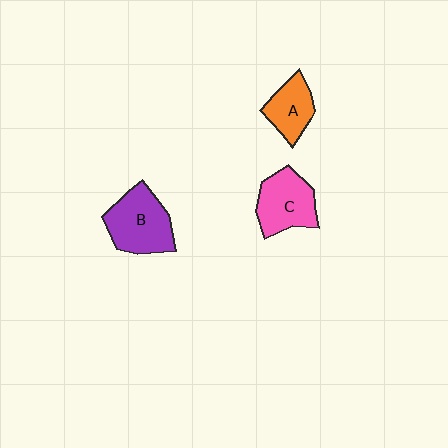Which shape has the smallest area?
Shape A (orange).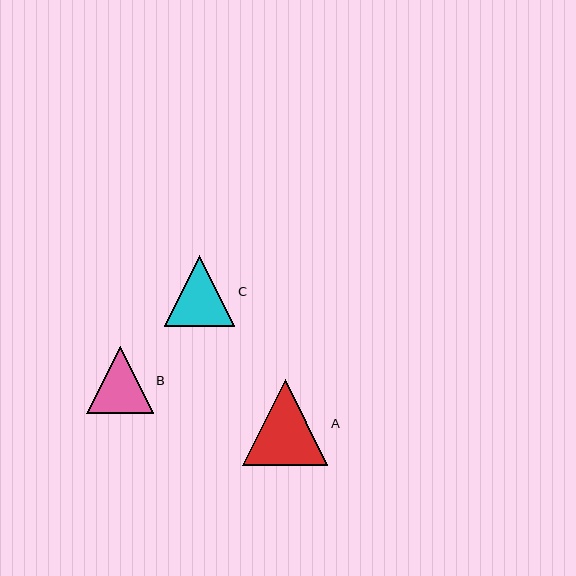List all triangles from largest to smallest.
From largest to smallest: A, C, B.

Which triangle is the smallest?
Triangle B is the smallest with a size of approximately 67 pixels.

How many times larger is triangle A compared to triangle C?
Triangle A is approximately 1.2 times the size of triangle C.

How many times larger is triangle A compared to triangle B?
Triangle A is approximately 1.3 times the size of triangle B.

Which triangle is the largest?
Triangle A is the largest with a size of approximately 86 pixels.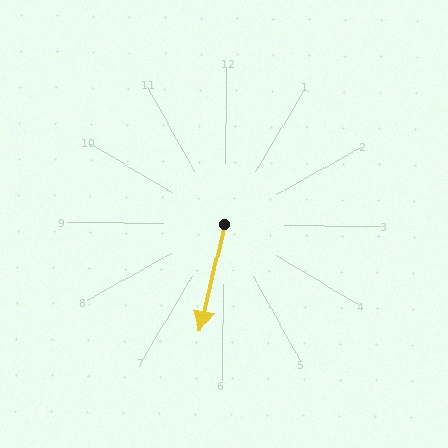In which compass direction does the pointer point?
South.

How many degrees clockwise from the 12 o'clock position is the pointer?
Approximately 192 degrees.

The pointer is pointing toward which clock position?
Roughly 6 o'clock.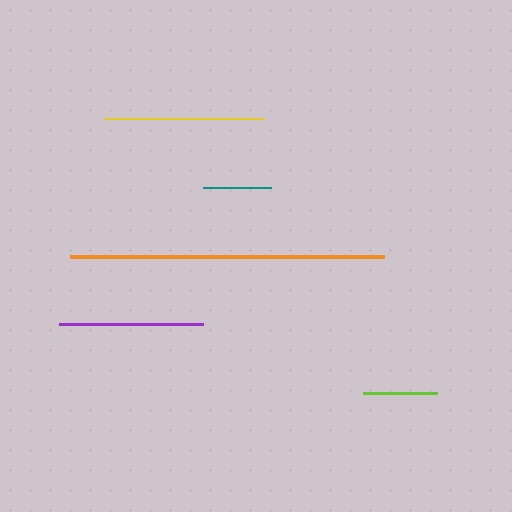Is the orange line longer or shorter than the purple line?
The orange line is longer than the purple line.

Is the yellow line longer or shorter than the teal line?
The yellow line is longer than the teal line.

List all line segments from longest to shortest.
From longest to shortest: orange, yellow, purple, lime, teal.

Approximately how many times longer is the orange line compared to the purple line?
The orange line is approximately 2.2 times the length of the purple line.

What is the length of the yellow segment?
The yellow segment is approximately 160 pixels long.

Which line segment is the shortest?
The teal line is the shortest at approximately 68 pixels.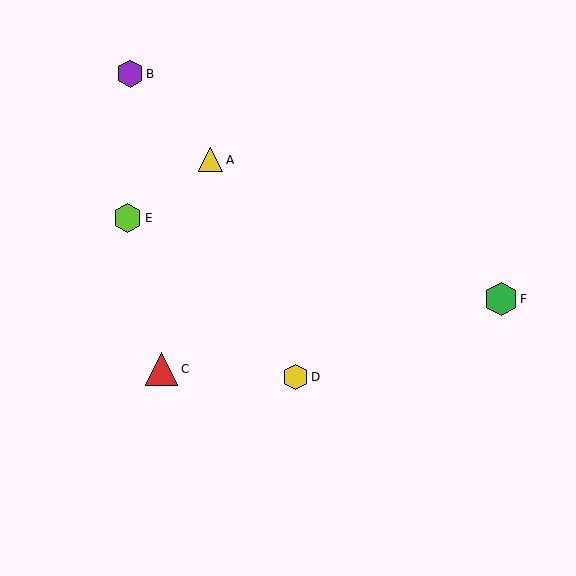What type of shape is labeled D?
Shape D is a yellow hexagon.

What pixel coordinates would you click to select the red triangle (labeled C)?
Click at (162, 369) to select the red triangle C.